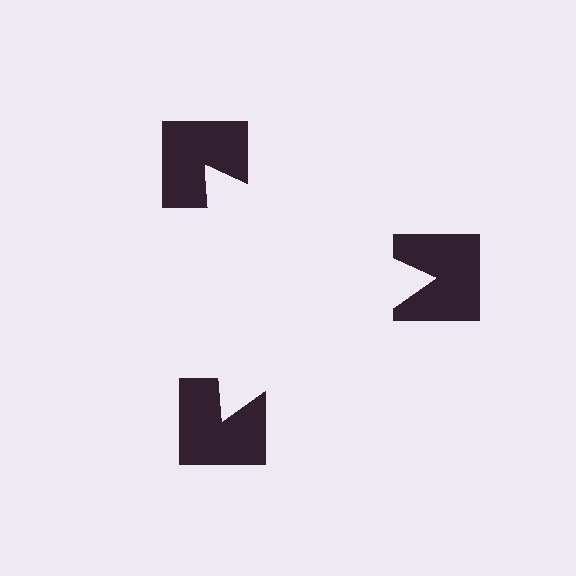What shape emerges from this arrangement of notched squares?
An illusory triangle — its edges are inferred from the aligned wedge cuts in the notched squares, not physically drawn.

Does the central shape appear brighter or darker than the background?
It typically appears slightly brighter than the background, even though no actual brightness change is drawn.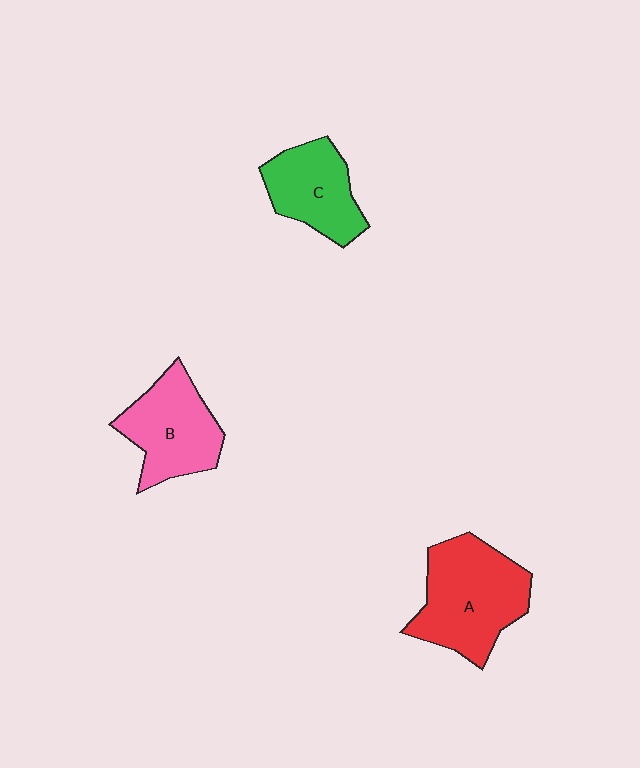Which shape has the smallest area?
Shape C (green).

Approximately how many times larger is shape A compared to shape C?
Approximately 1.5 times.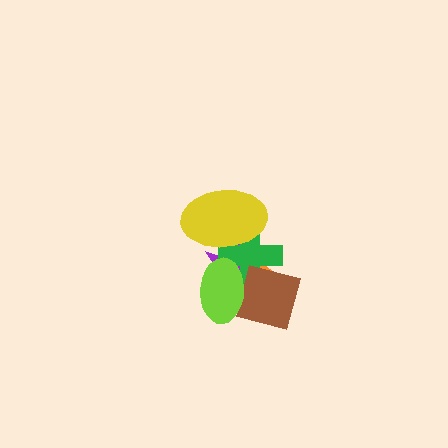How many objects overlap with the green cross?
5 objects overlap with the green cross.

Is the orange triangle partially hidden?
Yes, it is partially covered by another shape.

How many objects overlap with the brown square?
4 objects overlap with the brown square.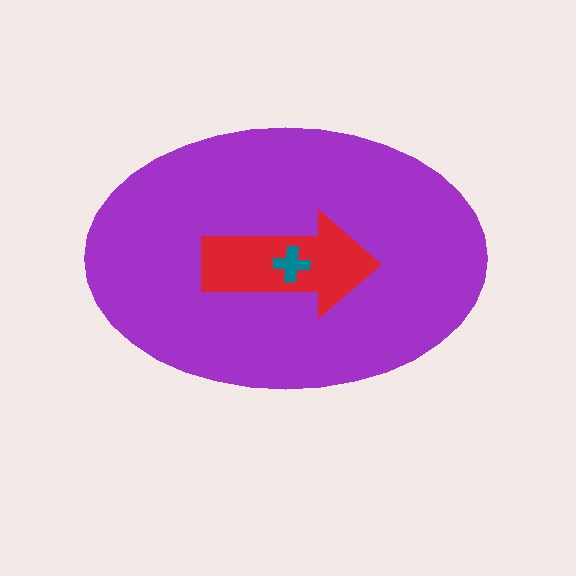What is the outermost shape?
The purple ellipse.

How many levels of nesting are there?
3.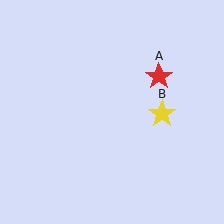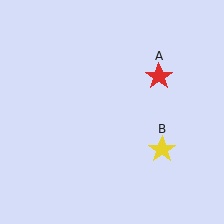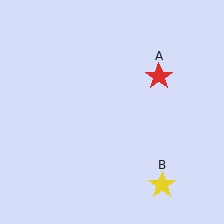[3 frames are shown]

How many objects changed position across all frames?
1 object changed position: yellow star (object B).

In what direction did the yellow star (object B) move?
The yellow star (object B) moved down.